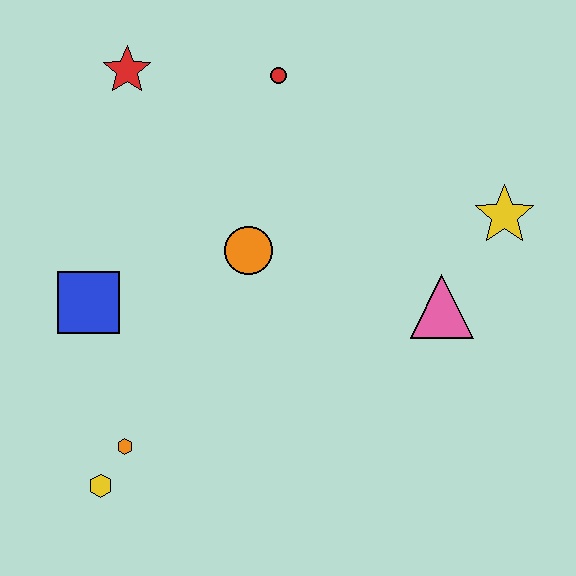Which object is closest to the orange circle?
The blue square is closest to the orange circle.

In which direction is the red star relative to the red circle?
The red star is to the left of the red circle.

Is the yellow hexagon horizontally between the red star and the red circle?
No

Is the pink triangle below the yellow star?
Yes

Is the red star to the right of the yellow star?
No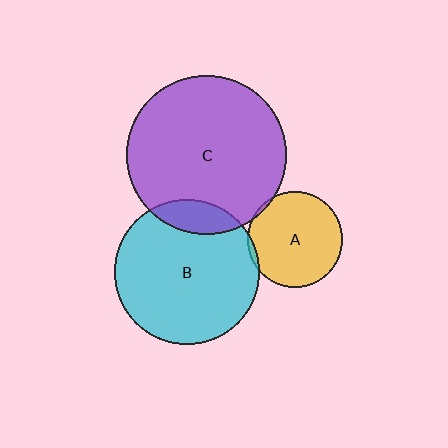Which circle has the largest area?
Circle C (purple).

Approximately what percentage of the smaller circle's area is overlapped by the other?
Approximately 5%.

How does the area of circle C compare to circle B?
Approximately 1.2 times.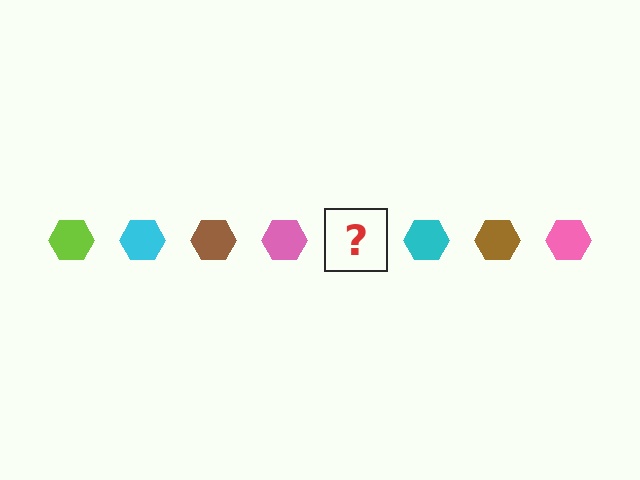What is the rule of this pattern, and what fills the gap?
The rule is that the pattern cycles through lime, cyan, brown, pink hexagons. The gap should be filled with a lime hexagon.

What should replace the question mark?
The question mark should be replaced with a lime hexagon.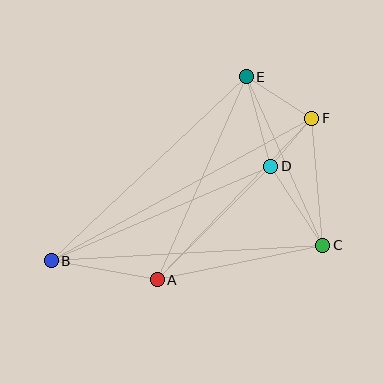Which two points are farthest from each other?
Points B and F are farthest from each other.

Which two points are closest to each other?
Points D and F are closest to each other.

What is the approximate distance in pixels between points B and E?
The distance between B and E is approximately 268 pixels.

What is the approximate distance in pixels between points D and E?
The distance between D and E is approximately 93 pixels.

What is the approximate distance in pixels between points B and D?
The distance between B and D is approximately 239 pixels.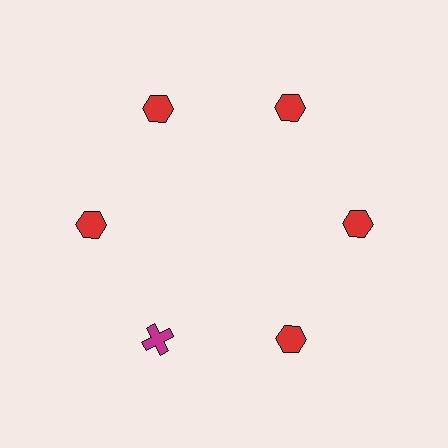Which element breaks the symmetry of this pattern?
The magenta cross at roughly the 7 o'clock position breaks the symmetry. All other shapes are red hexagons.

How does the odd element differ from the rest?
It differs in both color (magenta instead of red) and shape (cross instead of hexagon).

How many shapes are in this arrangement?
There are 6 shapes arranged in a ring pattern.